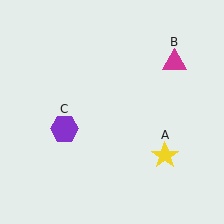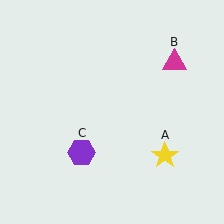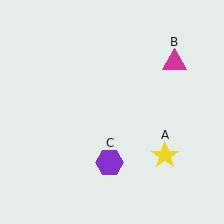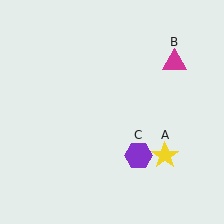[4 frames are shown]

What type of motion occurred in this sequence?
The purple hexagon (object C) rotated counterclockwise around the center of the scene.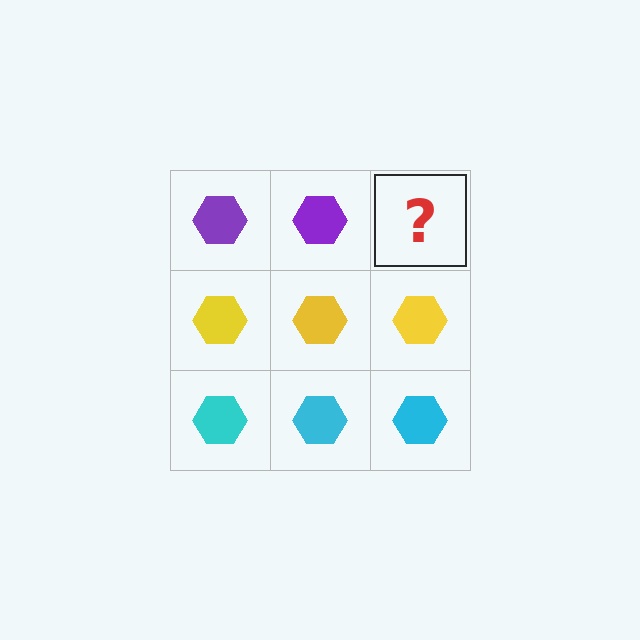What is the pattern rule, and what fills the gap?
The rule is that each row has a consistent color. The gap should be filled with a purple hexagon.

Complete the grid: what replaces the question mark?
The question mark should be replaced with a purple hexagon.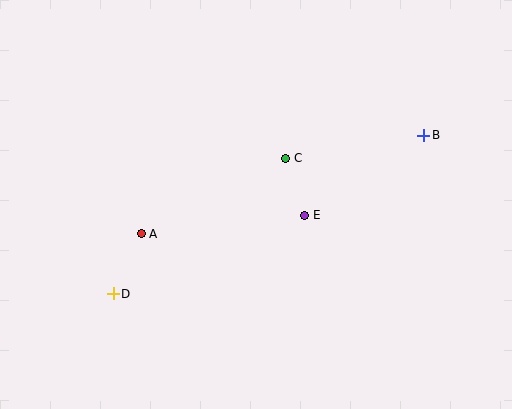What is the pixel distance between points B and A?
The distance between B and A is 299 pixels.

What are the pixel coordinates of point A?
Point A is at (141, 234).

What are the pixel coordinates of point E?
Point E is at (305, 215).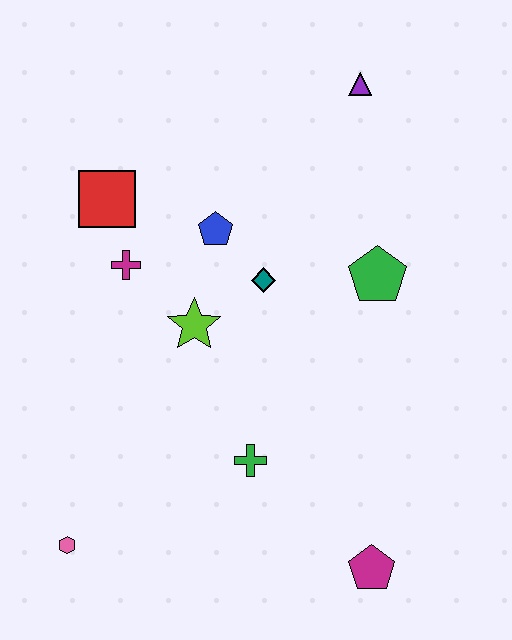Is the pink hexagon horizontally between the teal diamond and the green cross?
No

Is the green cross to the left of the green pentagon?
Yes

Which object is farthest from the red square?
The magenta pentagon is farthest from the red square.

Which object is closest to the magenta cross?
The red square is closest to the magenta cross.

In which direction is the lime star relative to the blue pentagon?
The lime star is below the blue pentagon.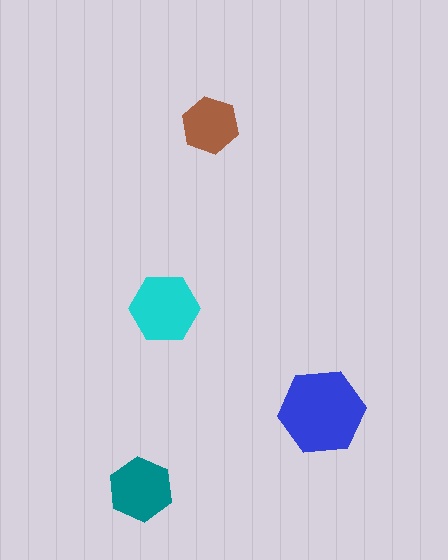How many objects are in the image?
There are 4 objects in the image.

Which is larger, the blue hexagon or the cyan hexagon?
The blue one.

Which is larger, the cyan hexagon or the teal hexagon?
The cyan one.